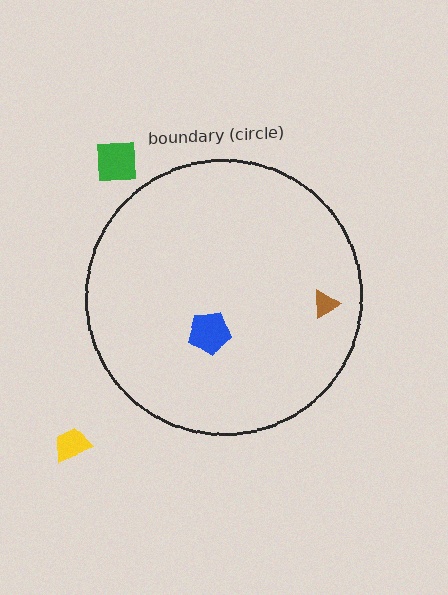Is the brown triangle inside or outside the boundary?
Inside.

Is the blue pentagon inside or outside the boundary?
Inside.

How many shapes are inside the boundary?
2 inside, 2 outside.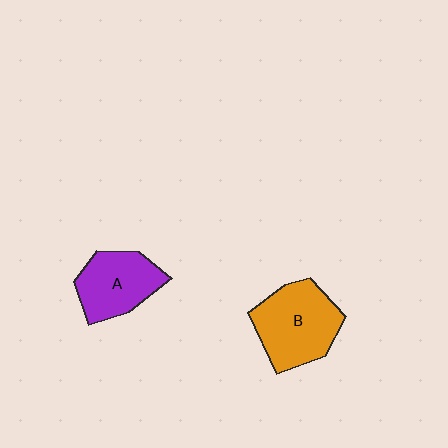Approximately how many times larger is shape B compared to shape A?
Approximately 1.3 times.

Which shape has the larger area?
Shape B (orange).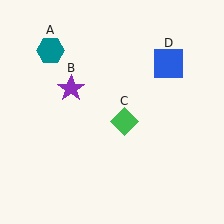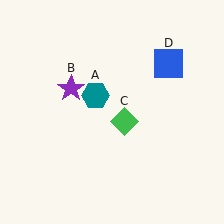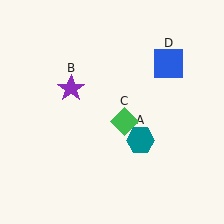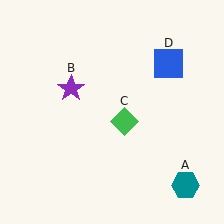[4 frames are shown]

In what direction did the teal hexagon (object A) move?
The teal hexagon (object A) moved down and to the right.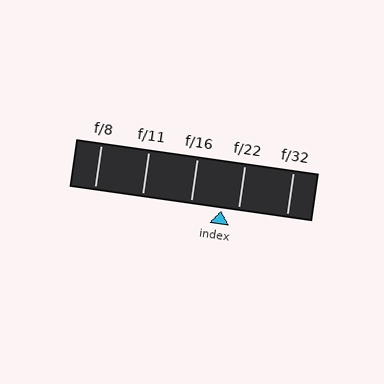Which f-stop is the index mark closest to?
The index mark is closest to f/22.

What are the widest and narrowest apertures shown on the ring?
The widest aperture shown is f/8 and the narrowest is f/32.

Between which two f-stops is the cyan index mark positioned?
The index mark is between f/16 and f/22.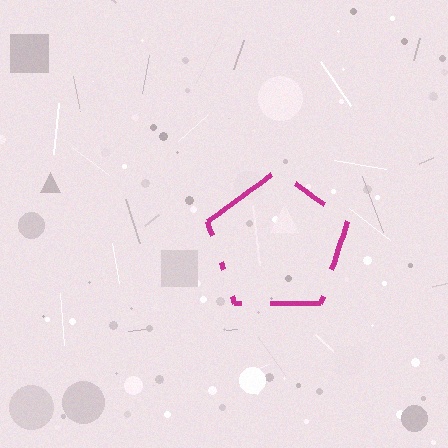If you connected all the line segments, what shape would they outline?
They would outline a pentagon.